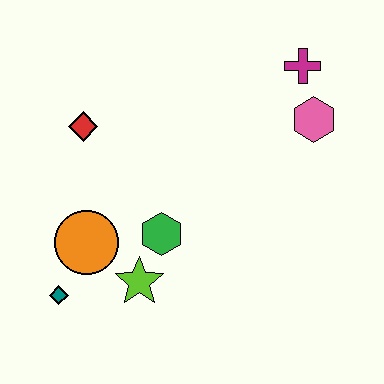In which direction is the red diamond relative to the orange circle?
The red diamond is above the orange circle.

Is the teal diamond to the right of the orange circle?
No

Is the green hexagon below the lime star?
No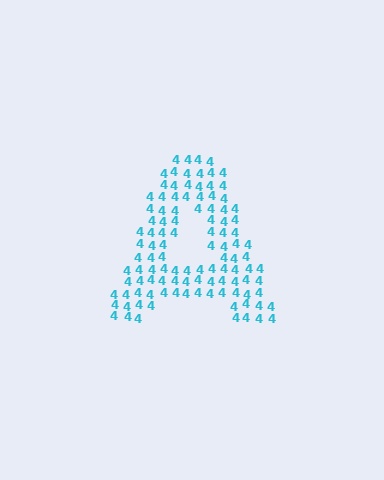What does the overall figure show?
The overall figure shows the letter A.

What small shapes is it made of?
It is made of small digit 4's.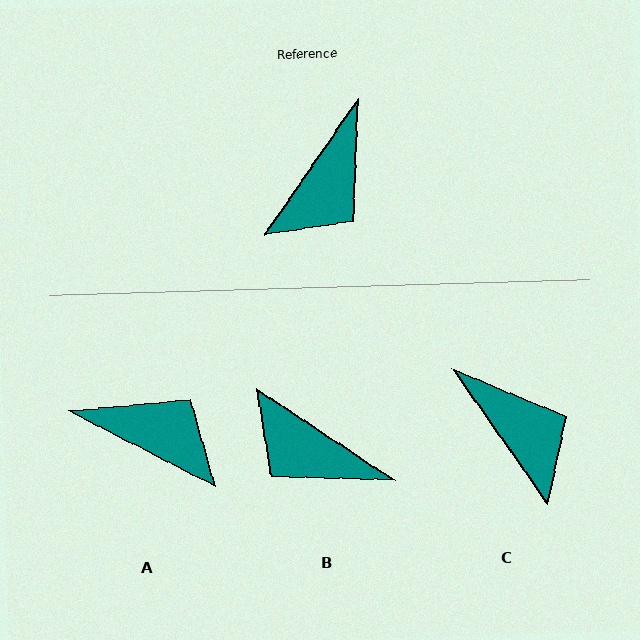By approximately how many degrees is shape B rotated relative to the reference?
Approximately 89 degrees clockwise.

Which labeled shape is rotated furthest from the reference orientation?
A, about 97 degrees away.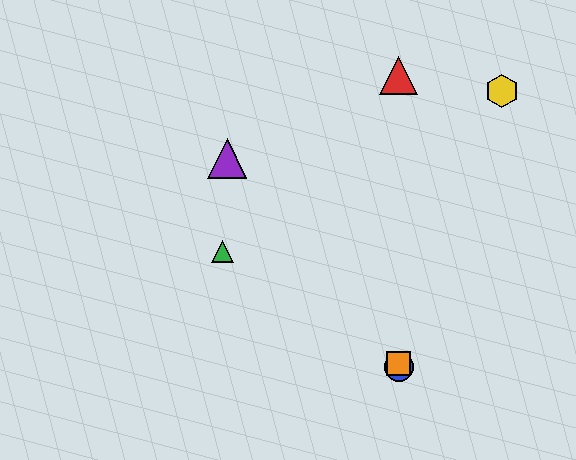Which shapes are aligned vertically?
The red triangle, the blue circle, the orange square are aligned vertically.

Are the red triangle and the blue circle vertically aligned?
Yes, both are at x≈399.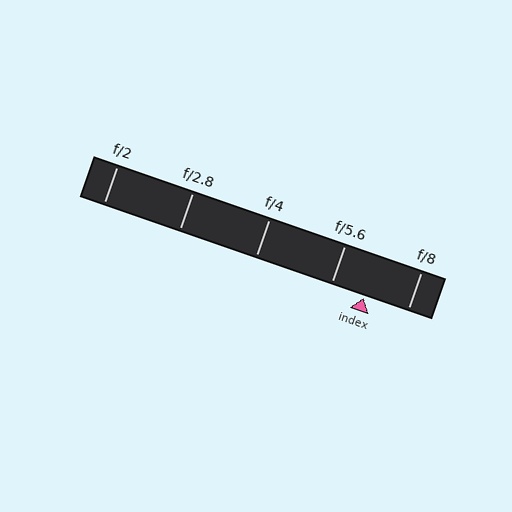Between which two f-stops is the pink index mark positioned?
The index mark is between f/5.6 and f/8.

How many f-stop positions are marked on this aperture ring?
There are 5 f-stop positions marked.